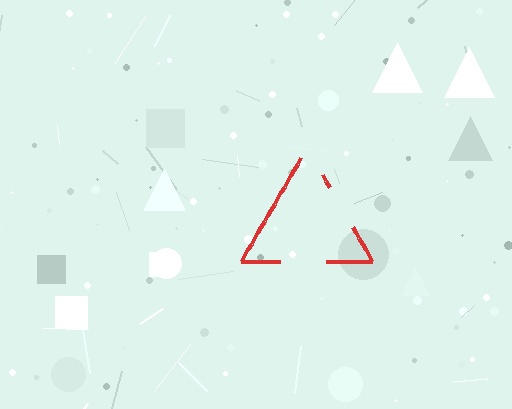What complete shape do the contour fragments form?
The contour fragments form a triangle.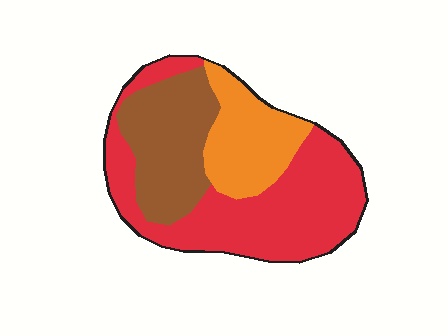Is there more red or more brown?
Red.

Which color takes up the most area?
Red, at roughly 50%.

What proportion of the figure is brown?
Brown covers 28% of the figure.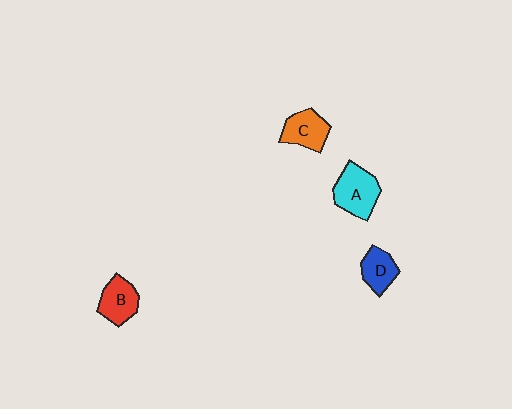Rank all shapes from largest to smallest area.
From largest to smallest: A (cyan), C (orange), B (red), D (blue).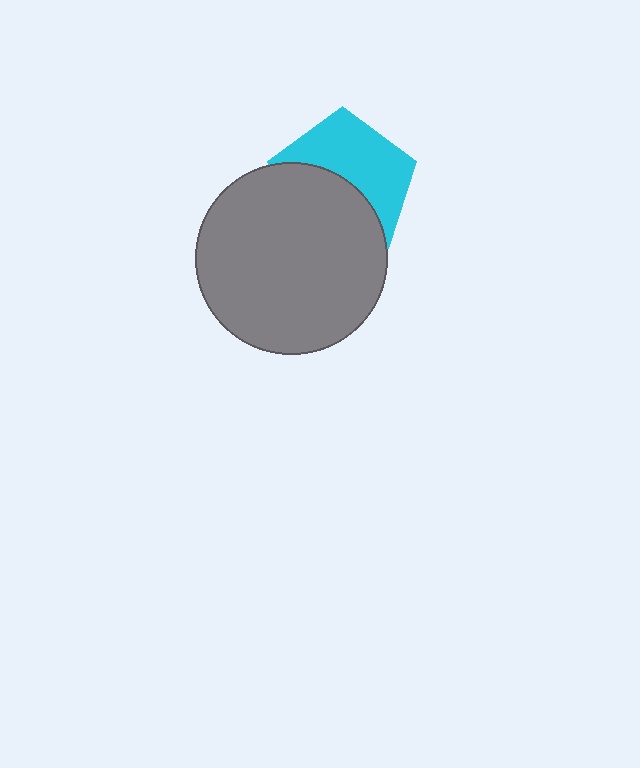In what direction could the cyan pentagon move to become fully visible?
The cyan pentagon could move up. That would shift it out from behind the gray circle entirely.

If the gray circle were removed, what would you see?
You would see the complete cyan pentagon.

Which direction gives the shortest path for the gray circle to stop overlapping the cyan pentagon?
Moving down gives the shortest separation.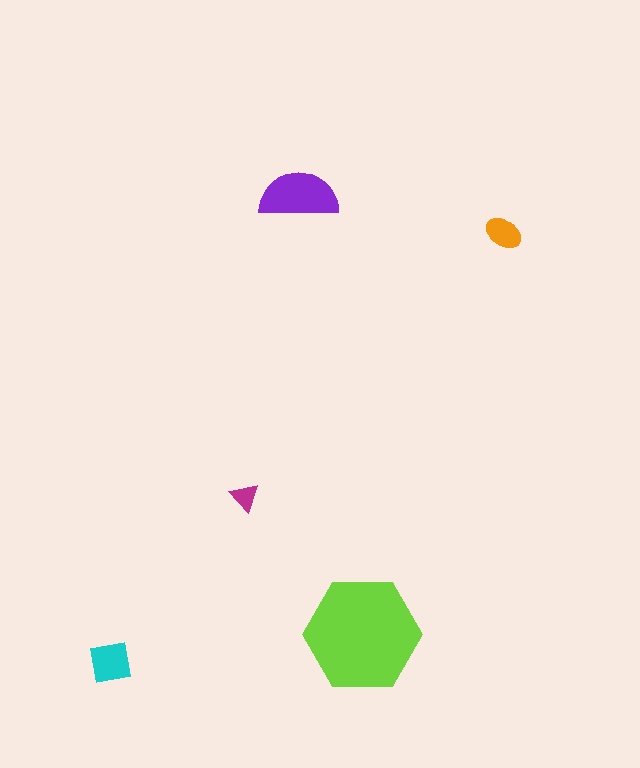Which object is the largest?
The lime hexagon.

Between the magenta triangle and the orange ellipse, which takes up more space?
The orange ellipse.